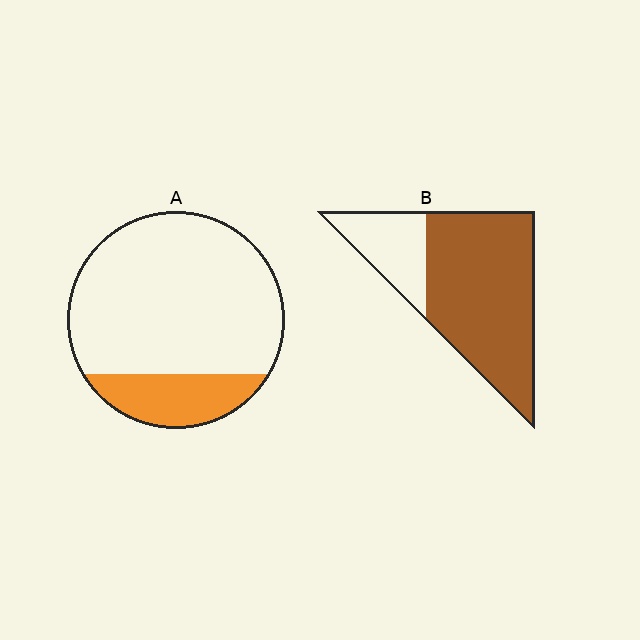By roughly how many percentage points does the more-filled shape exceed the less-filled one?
By roughly 55 percentage points (B over A).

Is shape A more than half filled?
No.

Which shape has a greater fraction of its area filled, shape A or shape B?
Shape B.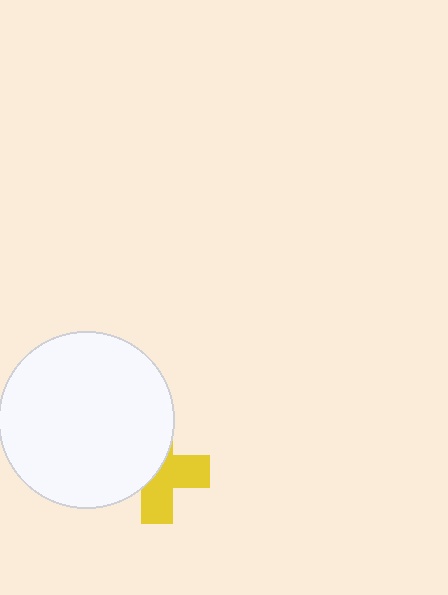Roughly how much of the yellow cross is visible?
About half of it is visible (roughly 50%).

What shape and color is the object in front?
The object in front is a white circle.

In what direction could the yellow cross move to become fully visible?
The yellow cross could move right. That would shift it out from behind the white circle entirely.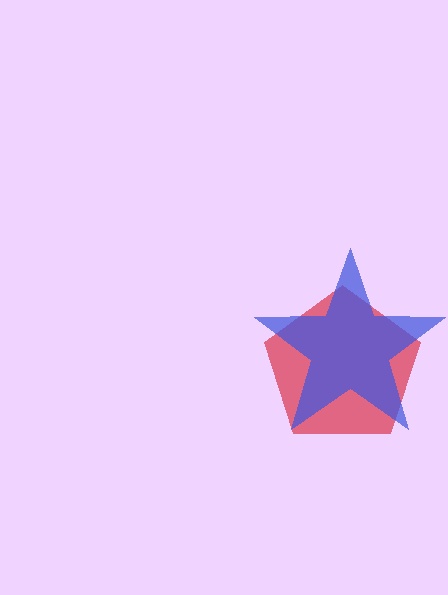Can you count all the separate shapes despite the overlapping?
Yes, there are 2 separate shapes.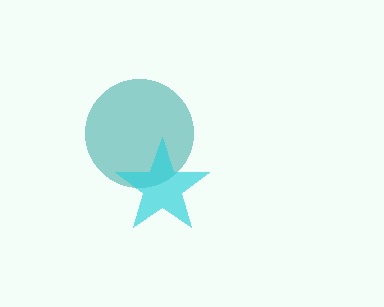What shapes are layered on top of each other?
The layered shapes are: a teal circle, a cyan star.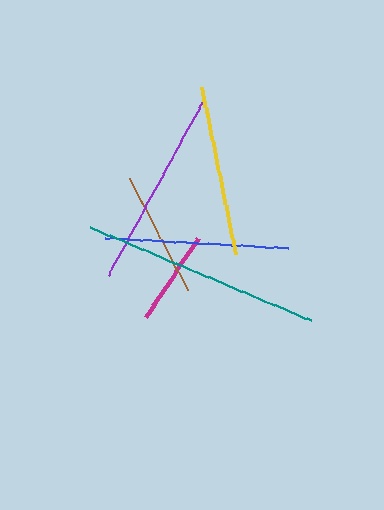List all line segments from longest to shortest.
From longest to shortest: teal, purple, blue, yellow, brown, magenta.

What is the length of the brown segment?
The brown segment is approximately 126 pixels long.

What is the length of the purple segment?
The purple segment is approximately 200 pixels long.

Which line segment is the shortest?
The magenta line is the shortest at approximately 96 pixels.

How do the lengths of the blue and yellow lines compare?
The blue and yellow lines are approximately the same length.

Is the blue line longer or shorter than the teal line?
The teal line is longer than the blue line.